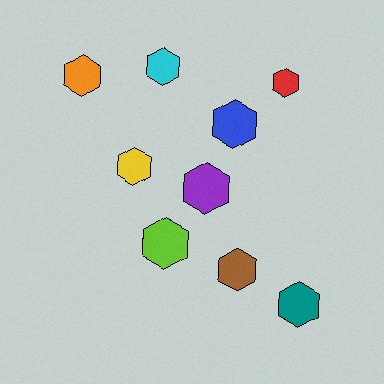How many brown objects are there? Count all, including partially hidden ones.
There is 1 brown object.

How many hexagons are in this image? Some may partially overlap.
There are 9 hexagons.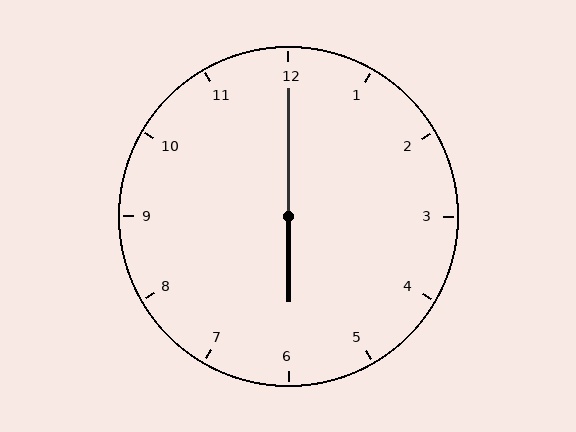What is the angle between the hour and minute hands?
Approximately 180 degrees.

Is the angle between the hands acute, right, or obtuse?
It is obtuse.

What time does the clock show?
6:00.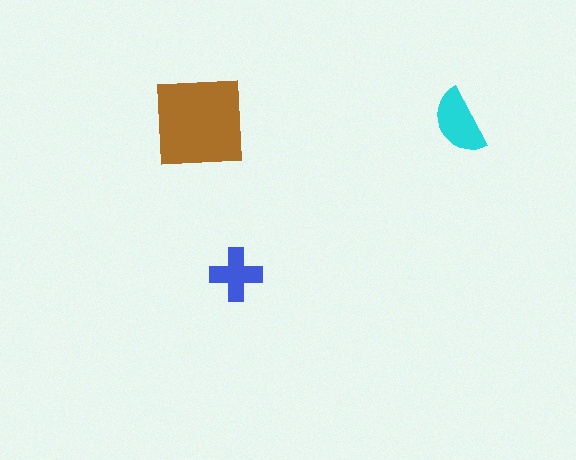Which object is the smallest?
The blue cross.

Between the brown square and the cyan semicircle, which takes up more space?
The brown square.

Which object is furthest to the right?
The cyan semicircle is rightmost.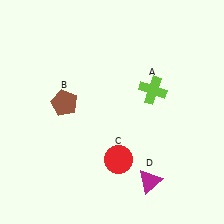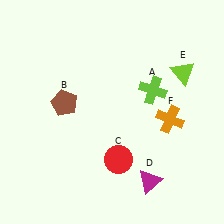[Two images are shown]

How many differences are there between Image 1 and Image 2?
There are 2 differences between the two images.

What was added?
A lime triangle (E), an orange cross (F) were added in Image 2.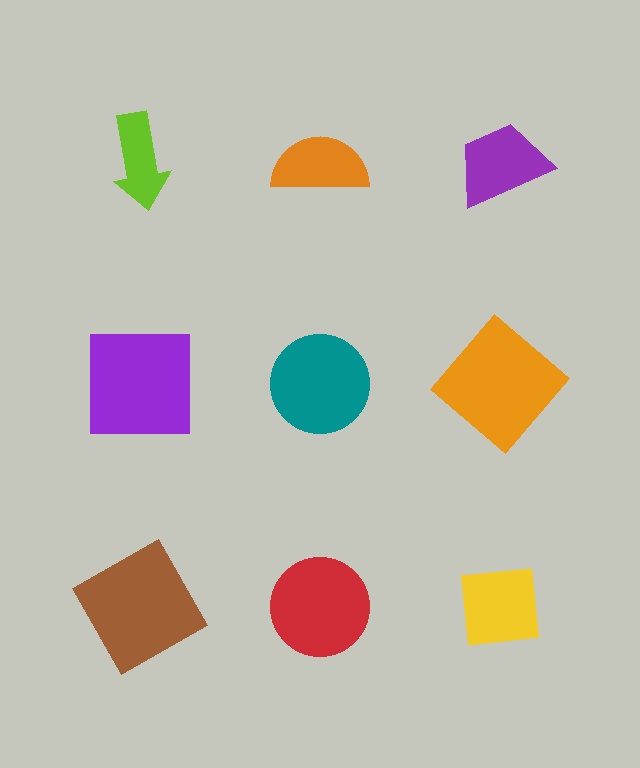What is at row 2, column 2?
A teal circle.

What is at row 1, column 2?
An orange semicircle.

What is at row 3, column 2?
A red circle.